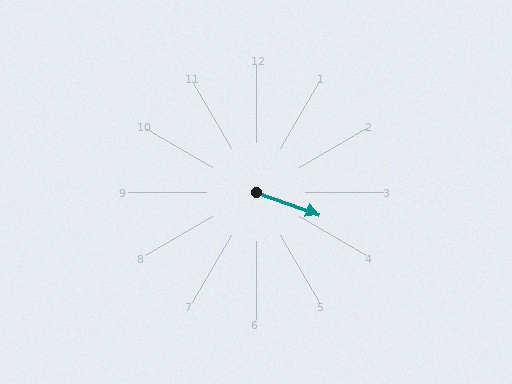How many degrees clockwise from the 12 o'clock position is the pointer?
Approximately 110 degrees.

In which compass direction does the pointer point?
East.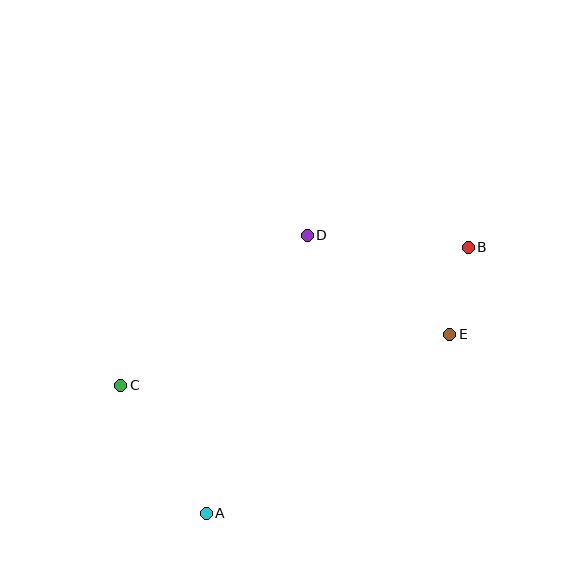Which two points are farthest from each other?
Points B and C are farthest from each other.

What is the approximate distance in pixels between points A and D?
The distance between A and D is approximately 296 pixels.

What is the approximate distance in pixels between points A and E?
The distance between A and E is approximately 302 pixels.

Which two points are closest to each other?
Points B and E are closest to each other.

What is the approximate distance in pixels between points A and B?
The distance between A and B is approximately 373 pixels.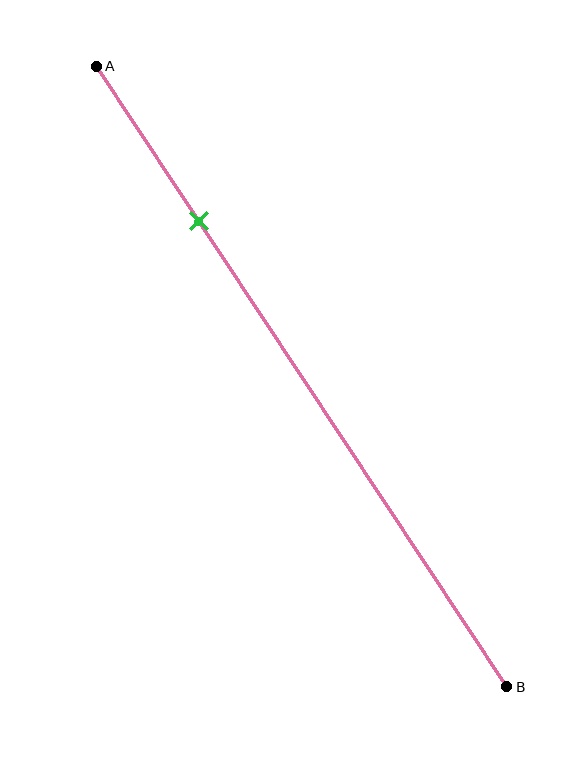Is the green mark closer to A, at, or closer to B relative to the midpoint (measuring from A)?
The green mark is closer to point A than the midpoint of segment AB.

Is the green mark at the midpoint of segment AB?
No, the mark is at about 25% from A, not at the 50% midpoint.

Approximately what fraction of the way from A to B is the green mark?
The green mark is approximately 25% of the way from A to B.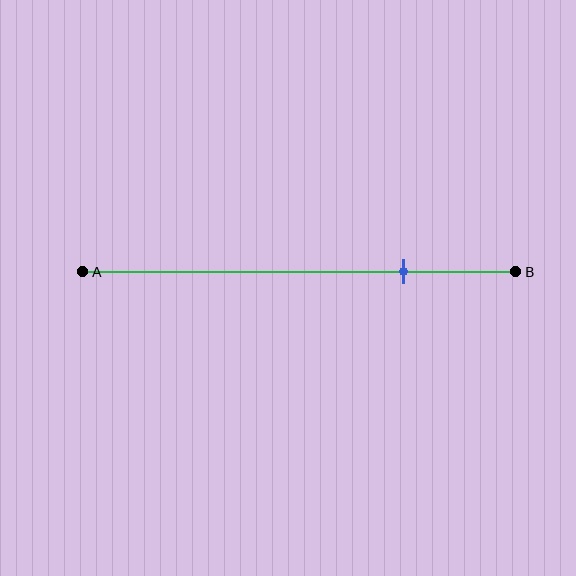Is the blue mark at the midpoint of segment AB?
No, the mark is at about 75% from A, not at the 50% midpoint.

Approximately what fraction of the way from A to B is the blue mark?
The blue mark is approximately 75% of the way from A to B.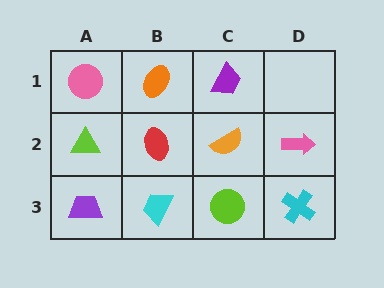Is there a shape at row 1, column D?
No, that cell is empty.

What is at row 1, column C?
A purple trapezoid.